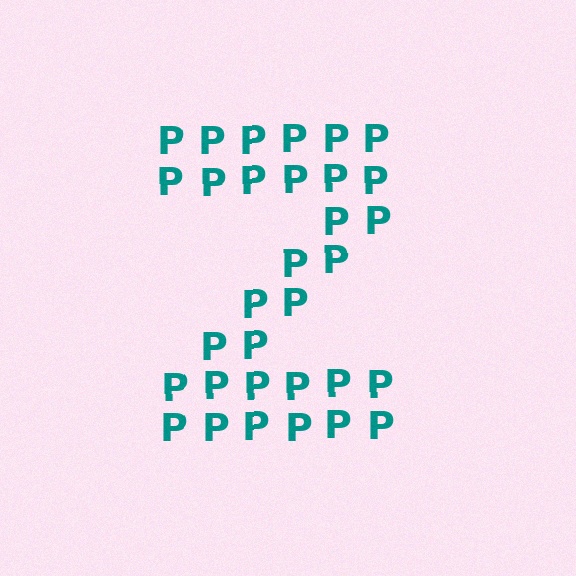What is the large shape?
The large shape is the letter Z.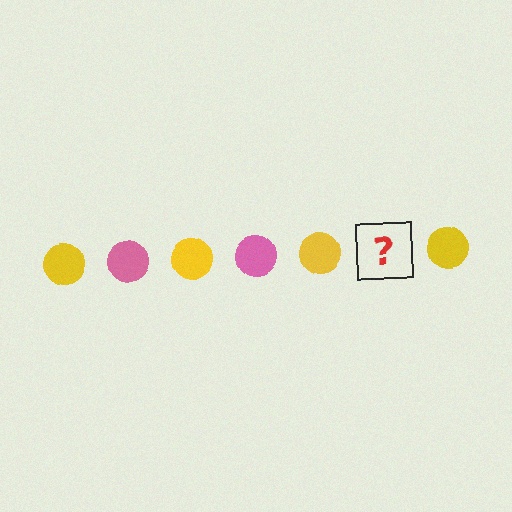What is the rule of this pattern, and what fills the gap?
The rule is that the pattern cycles through yellow, pink circles. The gap should be filled with a pink circle.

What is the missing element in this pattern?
The missing element is a pink circle.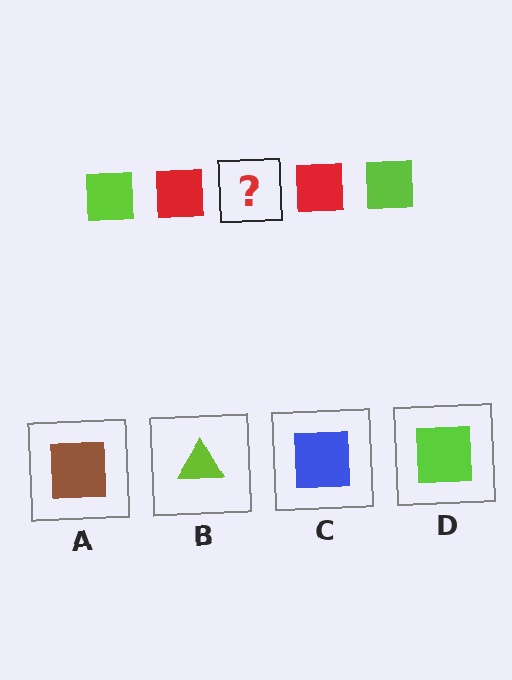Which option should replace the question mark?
Option D.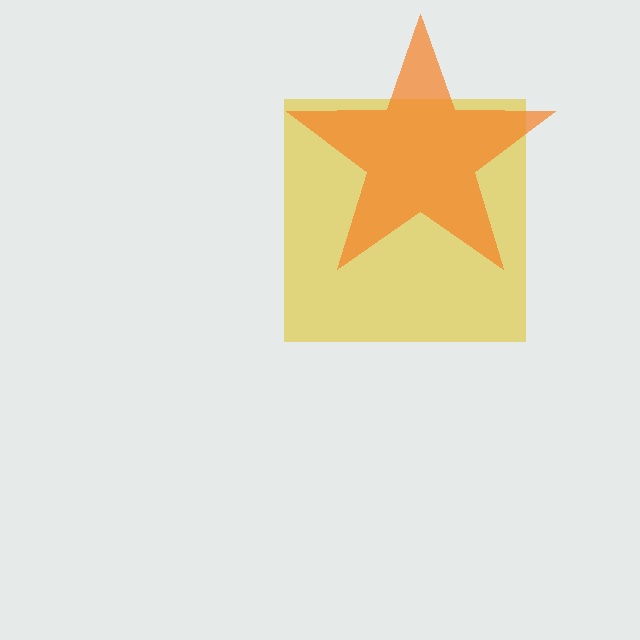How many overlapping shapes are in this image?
There are 2 overlapping shapes in the image.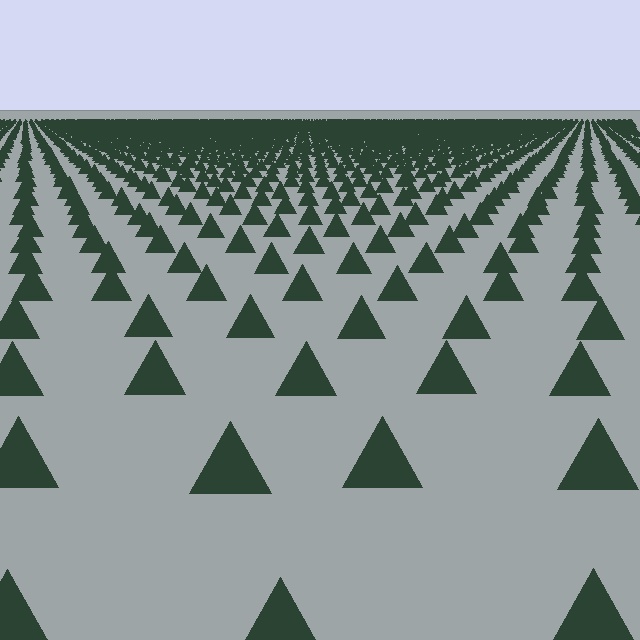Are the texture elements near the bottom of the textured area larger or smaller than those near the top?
Larger. Near the bottom, elements are closer to the viewer and appear at a bigger on-screen size.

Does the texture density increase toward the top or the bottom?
Density increases toward the top.